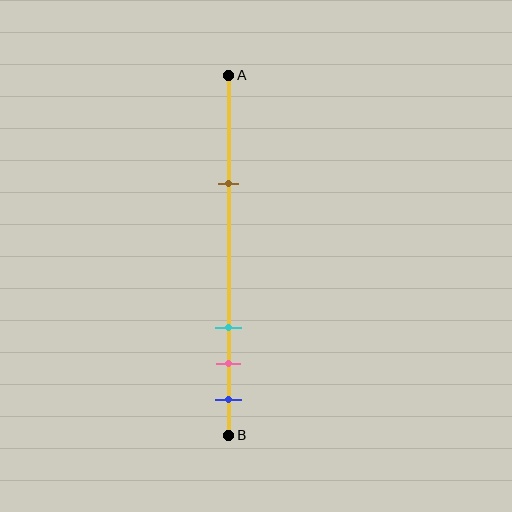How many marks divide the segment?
There are 4 marks dividing the segment.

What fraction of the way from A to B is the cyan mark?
The cyan mark is approximately 70% (0.7) of the way from A to B.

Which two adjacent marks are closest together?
The pink and blue marks are the closest adjacent pair.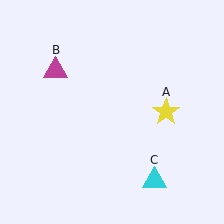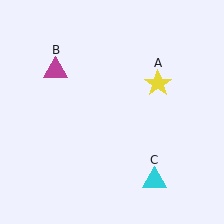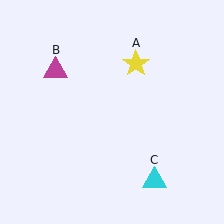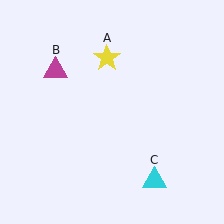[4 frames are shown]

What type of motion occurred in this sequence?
The yellow star (object A) rotated counterclockwise around the center of the scene.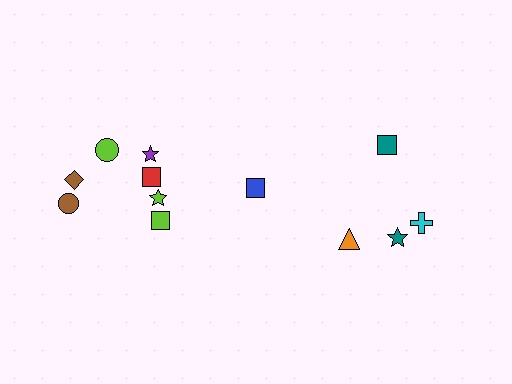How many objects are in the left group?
There are 7 objects.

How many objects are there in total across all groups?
There are 12 objects.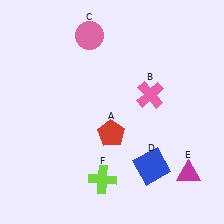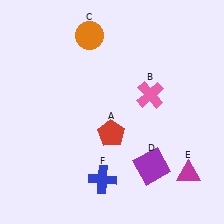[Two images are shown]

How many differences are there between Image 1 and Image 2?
There are 3 differences between the two images.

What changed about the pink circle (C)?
In Image 1, C is pink. In Image 2, it changed to orange.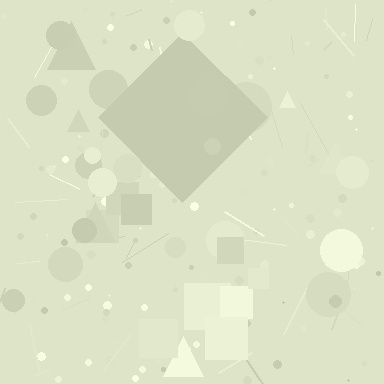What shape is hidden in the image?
A diamond is hidden in the image.